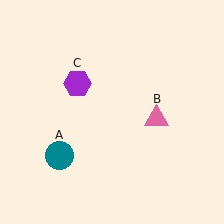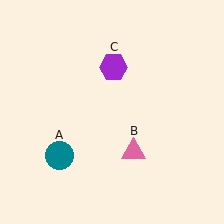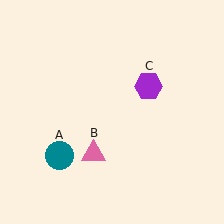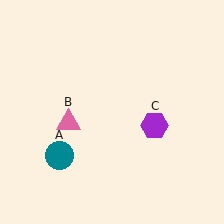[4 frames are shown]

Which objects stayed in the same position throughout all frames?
Teal circle (object A) remained stationary.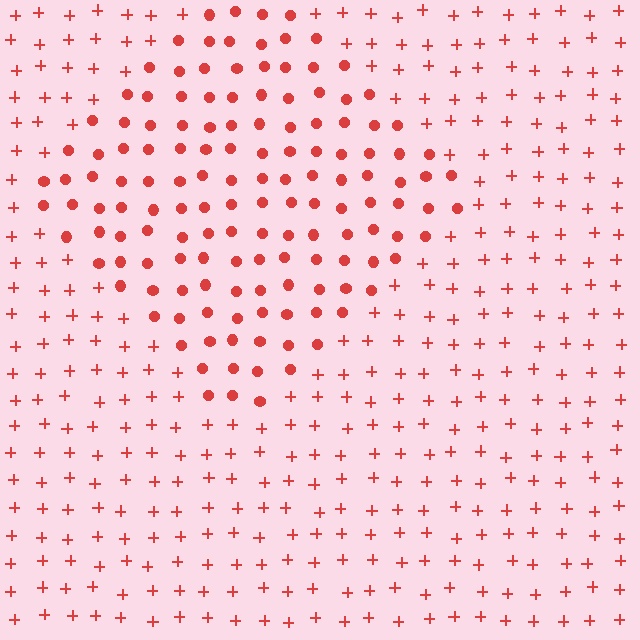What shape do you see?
I see a diamond.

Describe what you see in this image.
The image is filled with small red elements arranged in a uniform grid. A diamond-shaped region contains circles, while the surrounding area contains plus signs. The boundary is defined purely by the change in element shape.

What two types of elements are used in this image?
The image uses circles inside the diamond region and plus signs outside it.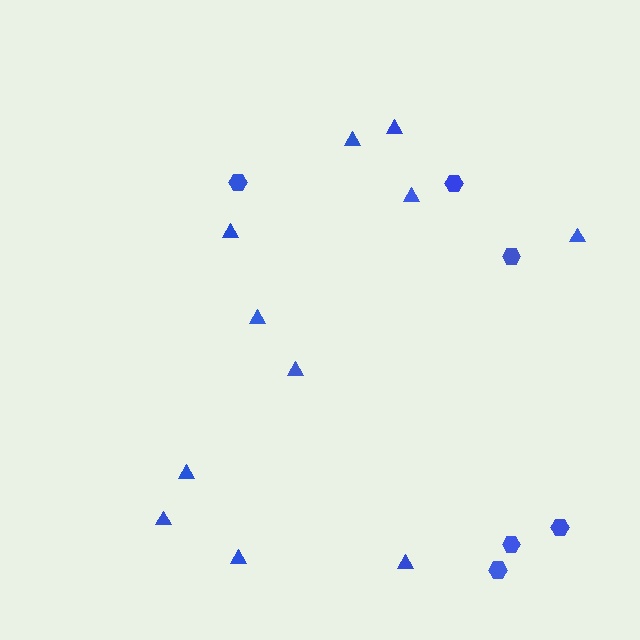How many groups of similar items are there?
There are 2 groups: one group of hexagons (6) and one group of triangles (11).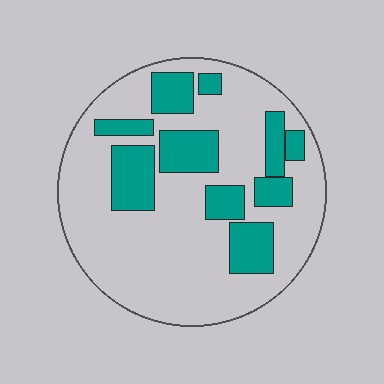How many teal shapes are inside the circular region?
10.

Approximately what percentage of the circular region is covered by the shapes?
Approximately 25%.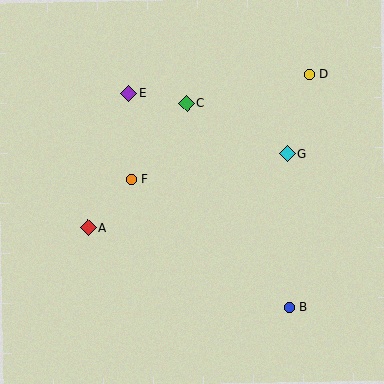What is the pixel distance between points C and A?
The distance between C and A is 159 pixels.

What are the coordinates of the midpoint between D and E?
The midpoint between D and E is at (219, 84).